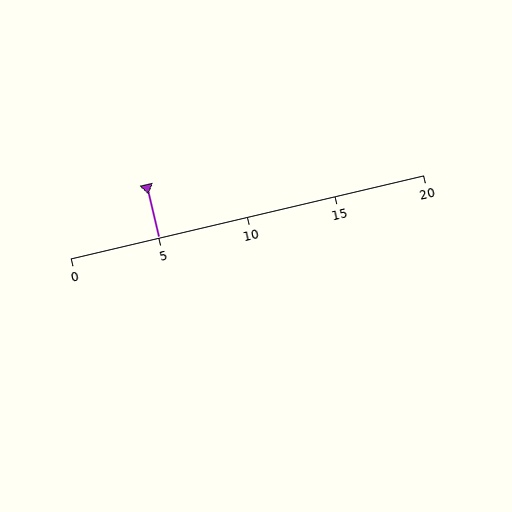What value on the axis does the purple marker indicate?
The marker indicates approximately 5.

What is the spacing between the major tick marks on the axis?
The major ticks are spaced 5 apart.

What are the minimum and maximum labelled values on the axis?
The axis runs from 0 to 20.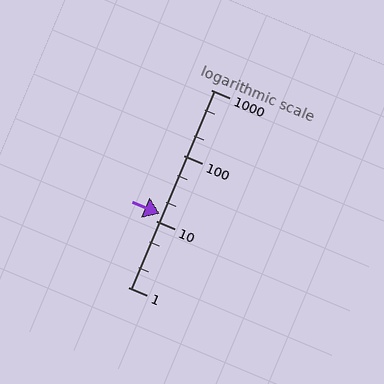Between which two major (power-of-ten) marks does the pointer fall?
The pointer is between 10 and 100.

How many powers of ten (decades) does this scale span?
The scale spans 3 decades, from 1 to 1000.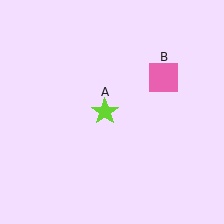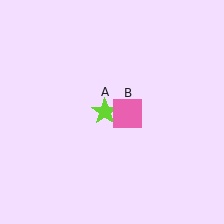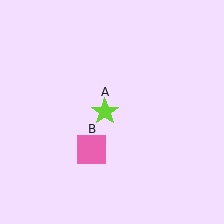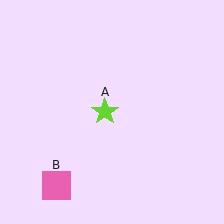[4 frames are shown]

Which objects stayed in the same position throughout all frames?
Lime star (object A) remained stationary.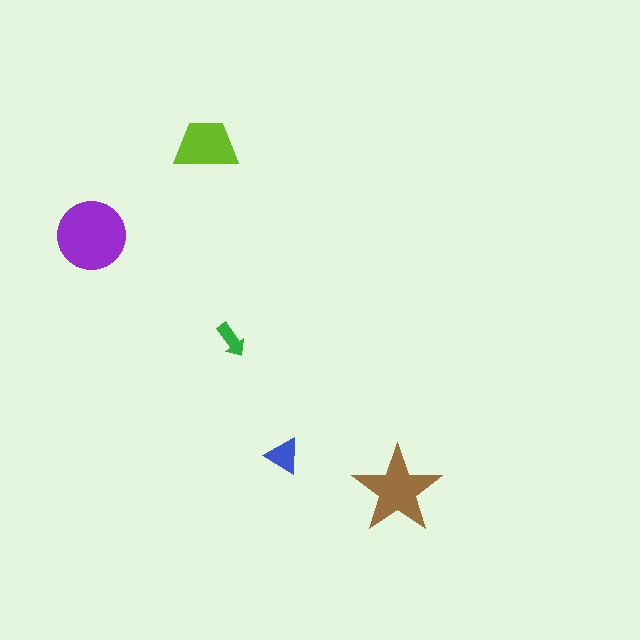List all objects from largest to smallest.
The purple circle, the brown star, the lime trapezoid, the blue triangle, the green arrow.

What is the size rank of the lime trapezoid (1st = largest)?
3rd.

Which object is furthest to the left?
The purple circle is leftmost.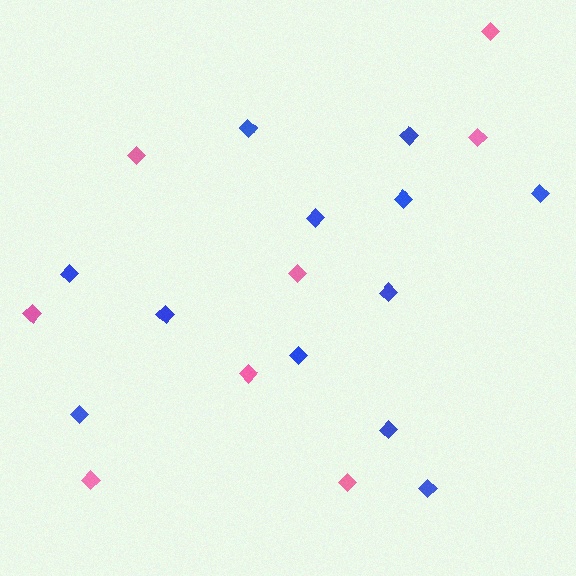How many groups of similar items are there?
There are 2 groups: one group of pink diamonds (8) and one group of blue diamonds (12).